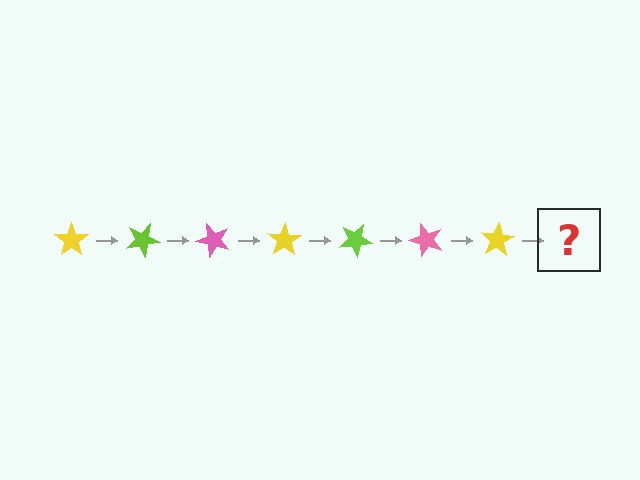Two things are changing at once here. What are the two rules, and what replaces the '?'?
The two rules are that it rotates 25 degrees each step and the color cycles through yellow, lime, and pink. The '?' should be a lime star, rotated 175 degrees from the start.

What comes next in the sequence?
The next element should be a lime star, rotated 175 degrees from the start.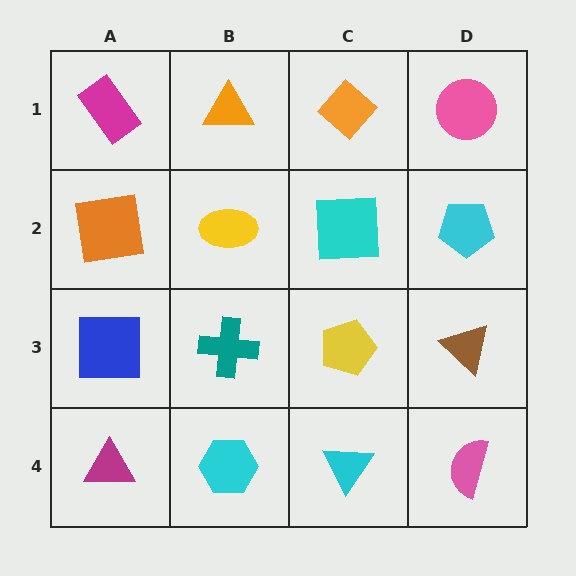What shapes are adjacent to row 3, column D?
A cyan pentagon (row 2, column D), a pink semicircle (row 4, column D), a yellow pentagon (row 3, column C).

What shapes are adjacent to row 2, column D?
A pink circle (row 1, column D), a brown triangle (row 3, column D), a cyan square (row 2, column C).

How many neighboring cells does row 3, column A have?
3.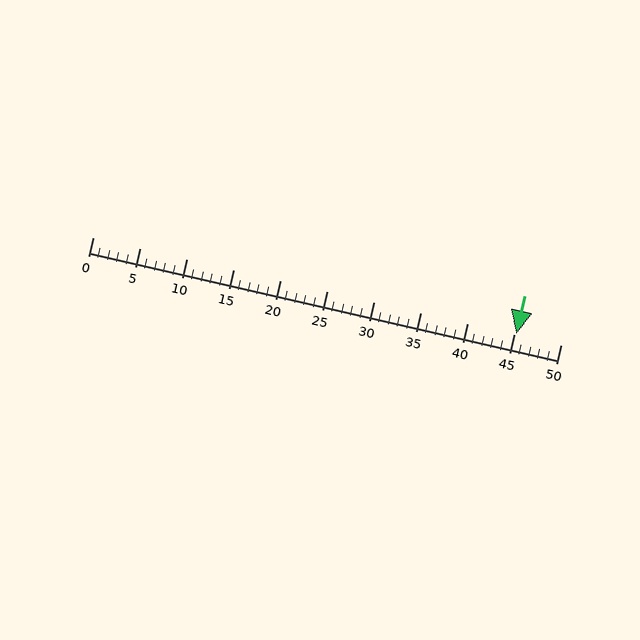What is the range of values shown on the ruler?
The ruler shows values from 0 to 50.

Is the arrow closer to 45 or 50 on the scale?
The arrow is closer to 45.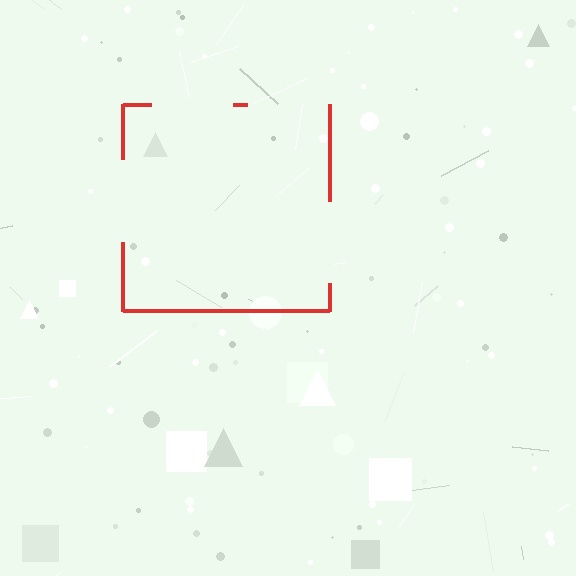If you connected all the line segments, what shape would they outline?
They would outline a square.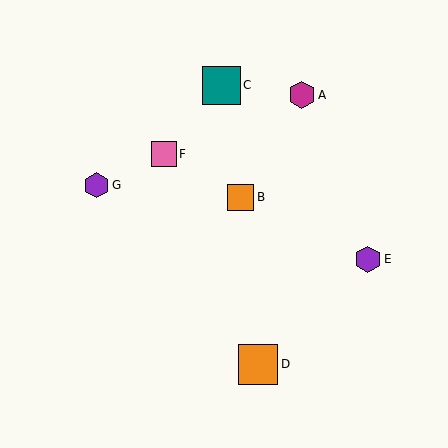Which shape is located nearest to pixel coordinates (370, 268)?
The purple hexagon (labeled E) at (368, 259) is nearest to that location.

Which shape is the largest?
The orange square (labeled D) is the largest.